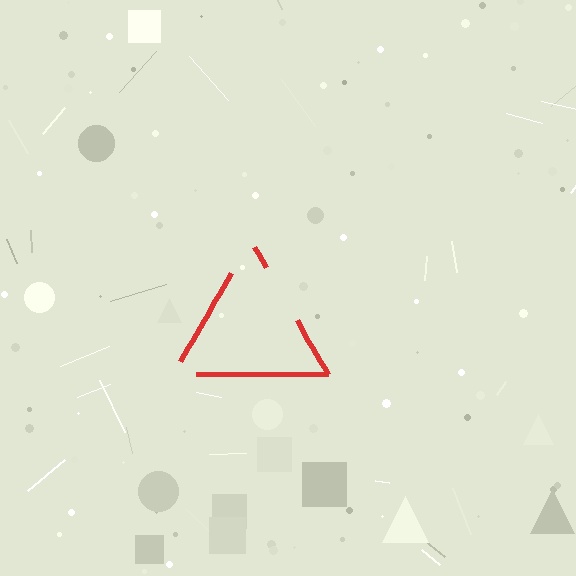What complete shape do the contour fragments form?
The contour fragments form a triangle.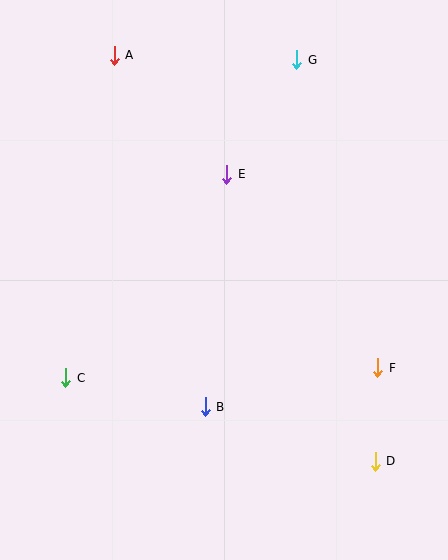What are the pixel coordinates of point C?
Point C is at (66, 378).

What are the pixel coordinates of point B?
Point B is at (205, 407).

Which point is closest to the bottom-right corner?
Point D is closest to the bottom-right corner.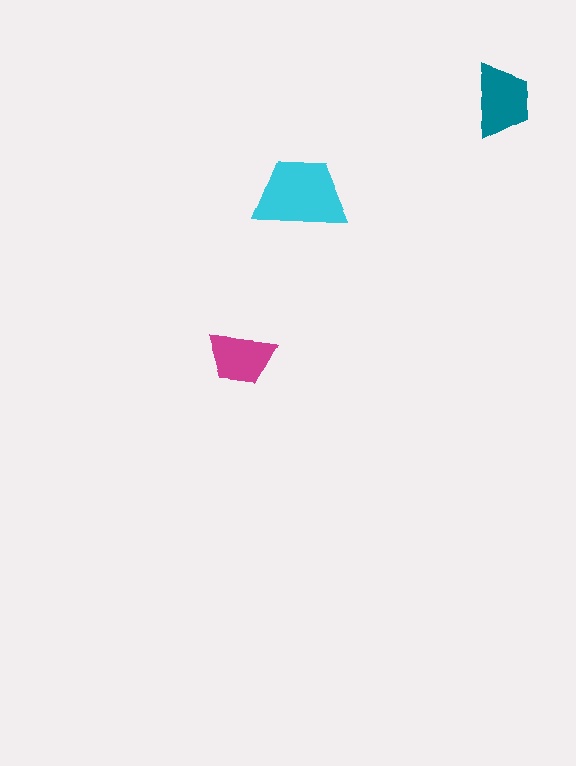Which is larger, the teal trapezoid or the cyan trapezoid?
The cyan one.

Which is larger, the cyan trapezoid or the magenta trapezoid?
The cyan one.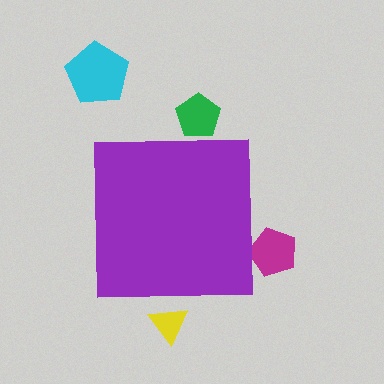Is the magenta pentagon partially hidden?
Yes, the magenta pentagon is partially hidden behind the purple square.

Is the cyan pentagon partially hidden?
No, the cyan pentagon is fully visible.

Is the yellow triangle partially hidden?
Yes, the yellow triangle is partially hidden behind the purple square.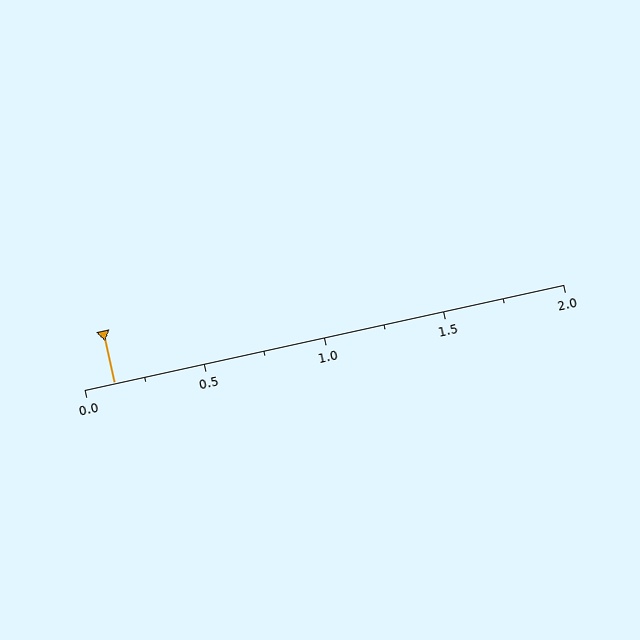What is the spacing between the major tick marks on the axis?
The major ticks are spaced 0.5 apart.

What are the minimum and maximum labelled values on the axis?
The axis runs from 0.0 to 2.0.